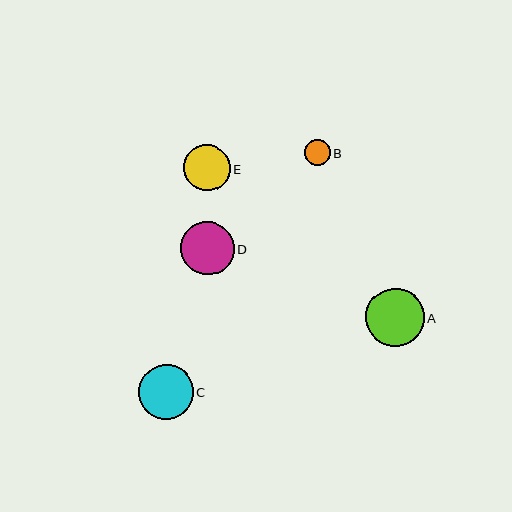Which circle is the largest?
Circle A is the largest with a size of approximately 59 pixels.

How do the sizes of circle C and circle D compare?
Circle C and circle D are approximately the same size.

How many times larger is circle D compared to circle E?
Circle D is approximately 1.2 times the size of circle E.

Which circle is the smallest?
Circle B is the smallest with a size of approximately 25 pixels.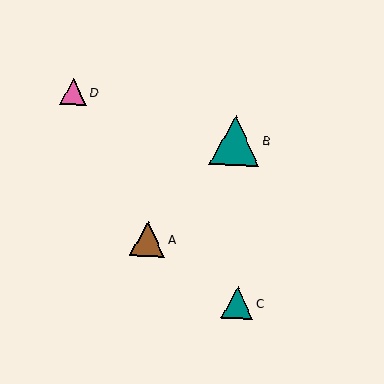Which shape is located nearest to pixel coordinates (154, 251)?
The brown triangle (labeled A) at (147, 239) is nearest to that location.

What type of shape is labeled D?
Shape D is a pink triangle.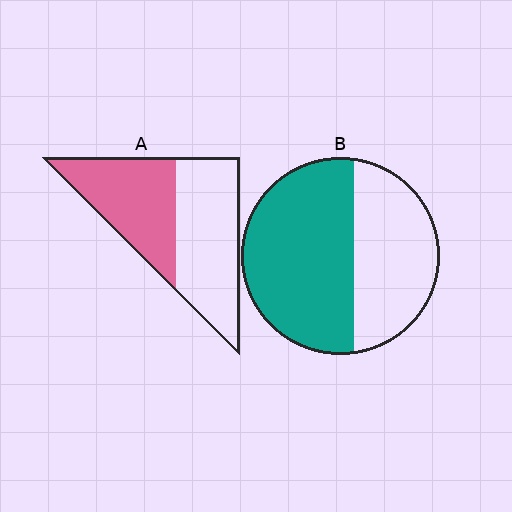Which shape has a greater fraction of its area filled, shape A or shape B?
Shape B.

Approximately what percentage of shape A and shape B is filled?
A is approximately 45% and B is approximately 60%.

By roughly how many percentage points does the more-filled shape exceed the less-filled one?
By roughly 15 percentage points (B over A).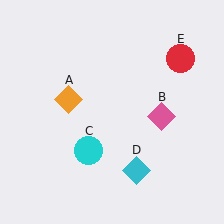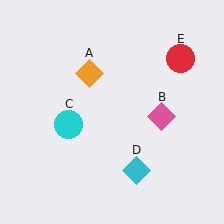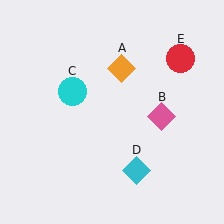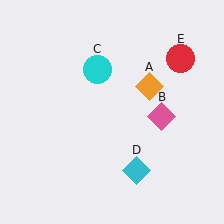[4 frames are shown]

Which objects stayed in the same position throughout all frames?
Pink diamond (object B) and cyan diamond (object D) and red circle (object E) remained stationary.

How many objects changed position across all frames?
2 objects changed position: orange diamond (object A), cyan circle (object C).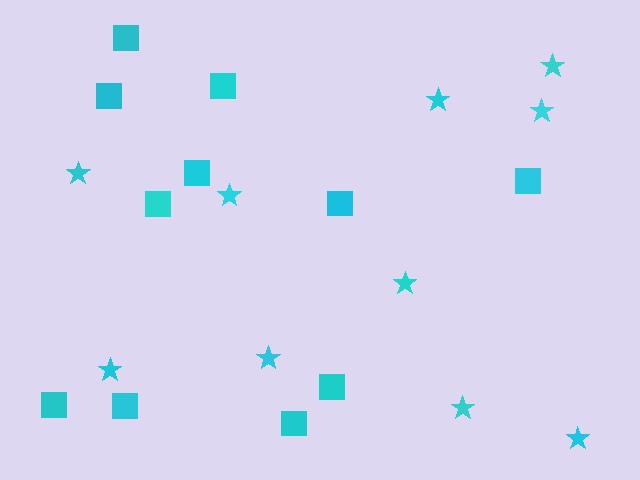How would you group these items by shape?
There are 2 groups: one group of squares (11) and one group of stars (10).